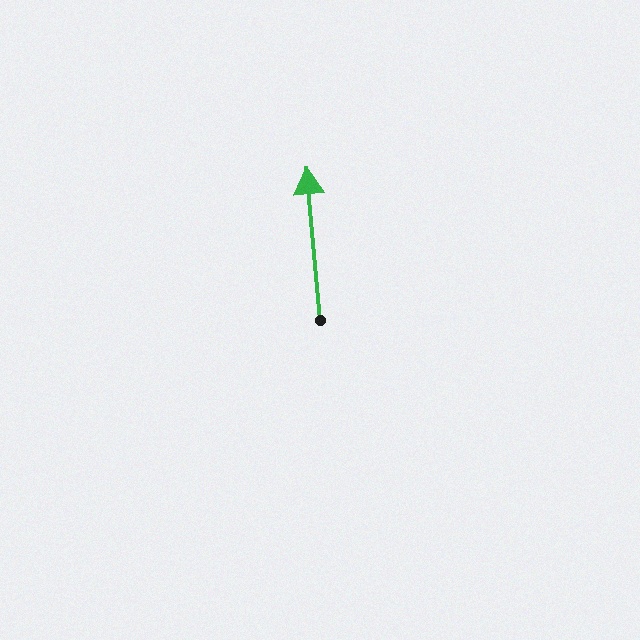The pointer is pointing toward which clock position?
Roughly 12 o'clock.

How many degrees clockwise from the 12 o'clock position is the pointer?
Approximately 355 degrees.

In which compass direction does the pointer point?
North.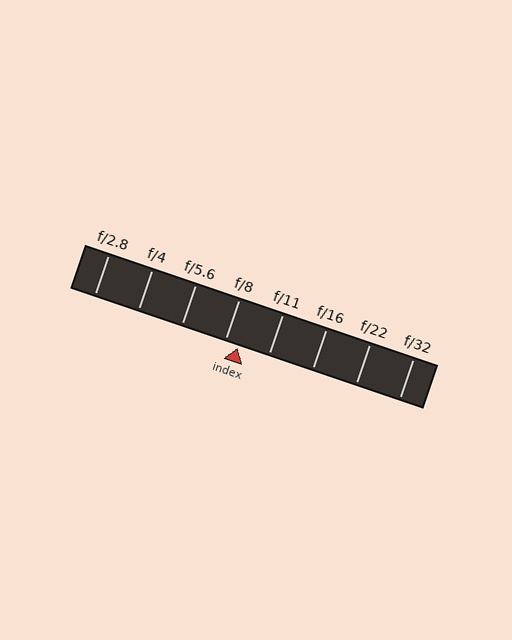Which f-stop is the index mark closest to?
The index mark is closest to f/8.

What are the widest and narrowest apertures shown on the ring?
The widest aperture shown is f/2.8 and the narrowest is f/32.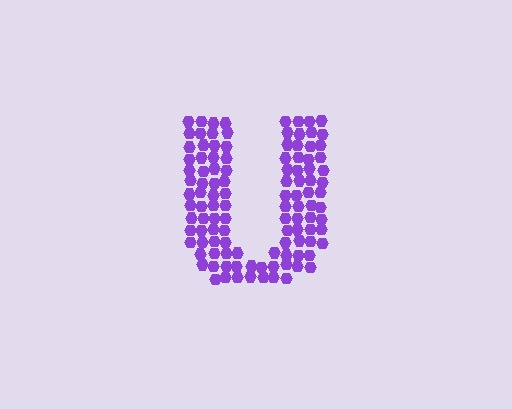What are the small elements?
The small elements are hexagons.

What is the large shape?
The large shape is the letter U.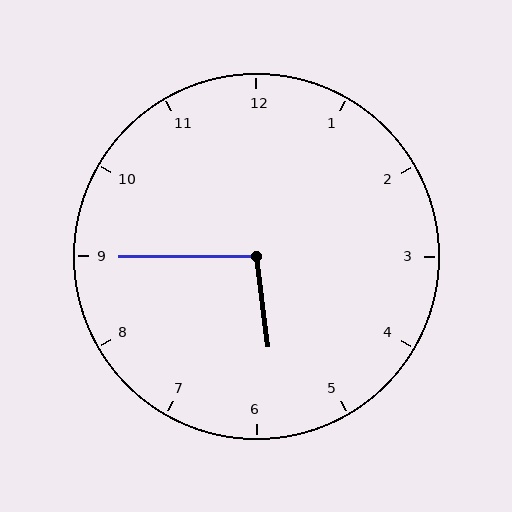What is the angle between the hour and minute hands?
Approximately 98 degrees.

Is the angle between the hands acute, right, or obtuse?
It is obtuse.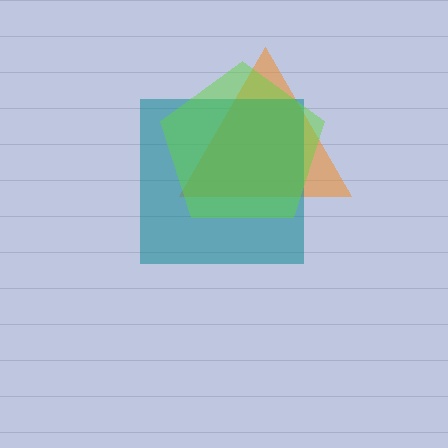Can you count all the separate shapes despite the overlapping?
Yes, there are 3 separate shapes.